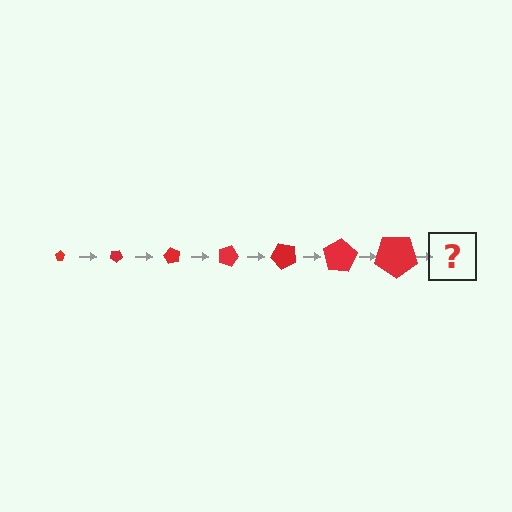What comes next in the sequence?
The next element should be a pentagon, larger than the previous one and rotated 210 degrees from the start.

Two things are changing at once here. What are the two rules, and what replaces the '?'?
The two rules are that the pentagon grows larger each step and it rotates 30 degrees each step. The '?' should be a pentagon, larger than the previous one and rotated 210 degrees from the start.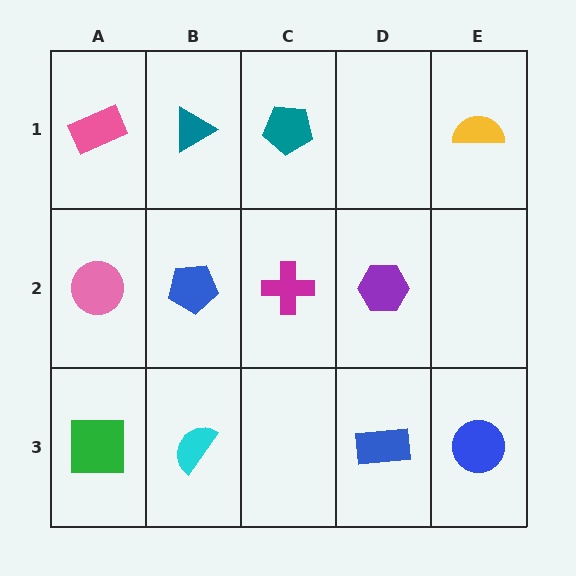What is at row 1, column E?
A yellow semicircle.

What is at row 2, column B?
A blue pentagon.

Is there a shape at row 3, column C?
No, that cell is empty.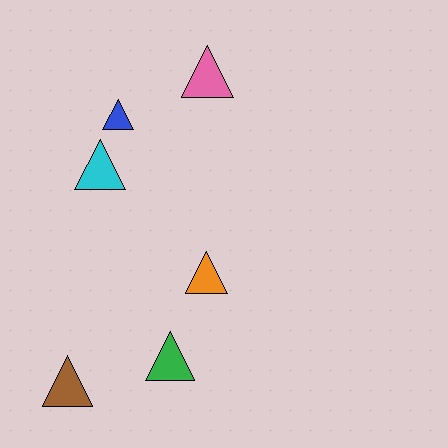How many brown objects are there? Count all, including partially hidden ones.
There is 1 brown object.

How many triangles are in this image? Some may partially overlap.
There are 6 triangles.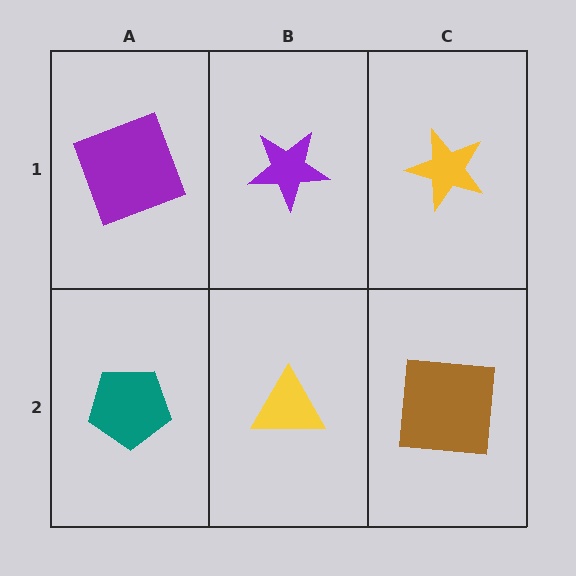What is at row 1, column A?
A purple square.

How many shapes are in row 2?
3 shapes.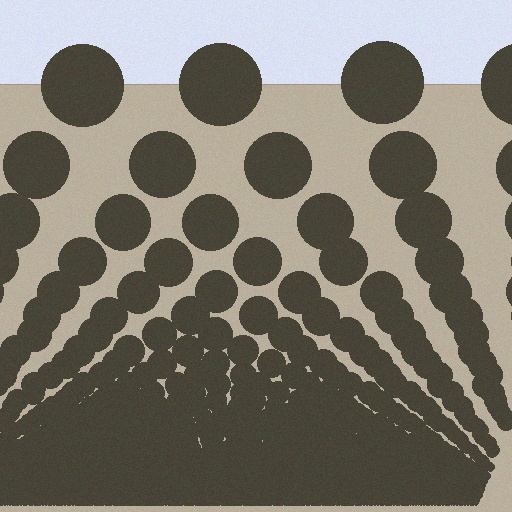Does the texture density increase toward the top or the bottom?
Density increases toward the bottom.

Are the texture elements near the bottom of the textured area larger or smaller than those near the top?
Smaller. The gradient is inverted — elements near the bottom are smaller and denser.